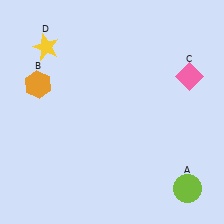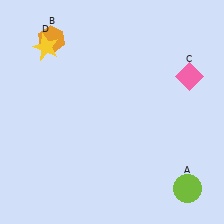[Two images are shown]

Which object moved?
The orange hexagon (B) moved up.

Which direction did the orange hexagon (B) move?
The orange hexagon (B) moved up.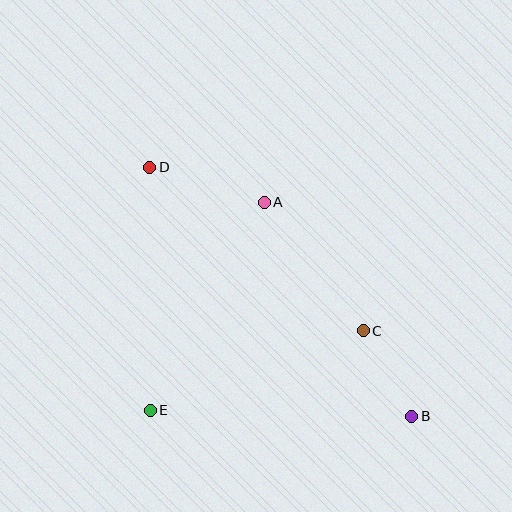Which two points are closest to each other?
Points B and C are closest to each other.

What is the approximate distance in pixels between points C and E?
The distance between C and E is approximately 227 pixels.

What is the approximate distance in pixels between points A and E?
The distance between A and E is approximately 237 pixels.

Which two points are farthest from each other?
Points B and D are farthest from each other.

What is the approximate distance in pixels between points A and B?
The distance between A and B is approximately 260 pixels.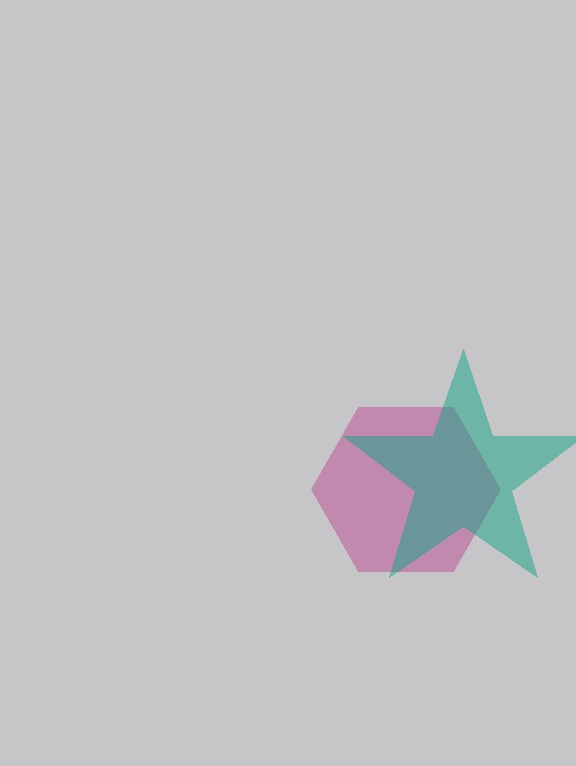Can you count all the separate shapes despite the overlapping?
Yes, there are 2 separate shapes.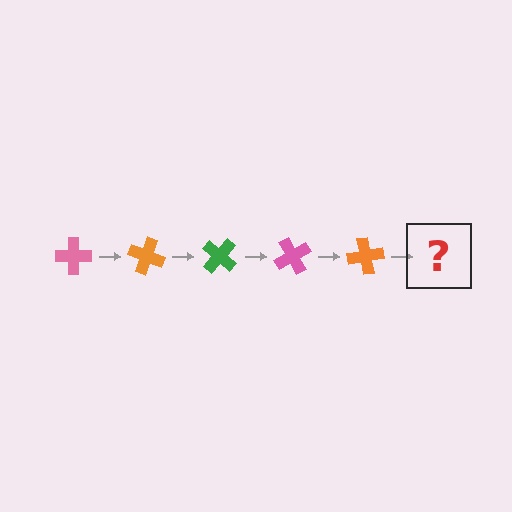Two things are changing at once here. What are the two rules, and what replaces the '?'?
The two rules are that it rotates 20 degrees each step and the color cycles through pink, orange, and green. The '?' should be a green cross, rotated 100 degrees from the start.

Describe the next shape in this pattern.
It should be a green cross, rotated 100 degrees from the start.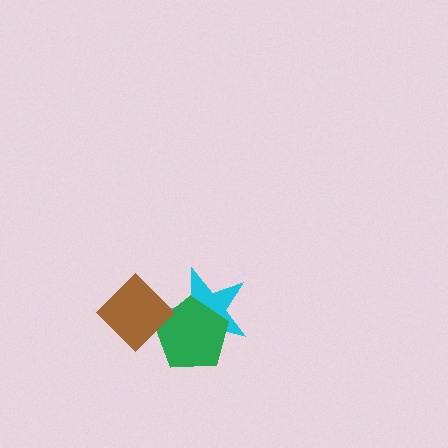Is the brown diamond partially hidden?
No, no other shape covers it.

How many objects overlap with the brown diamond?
2 objects overlap with the brown diamond.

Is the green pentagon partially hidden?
Yes, it is partially covered by another shape.